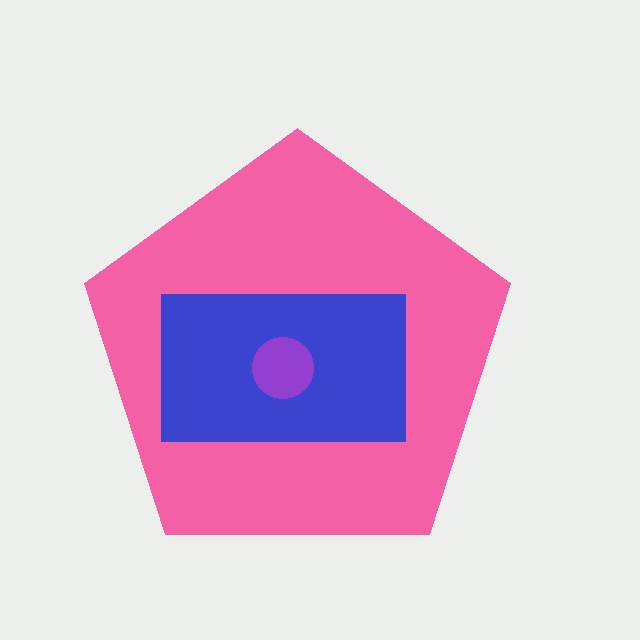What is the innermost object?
The purple circle.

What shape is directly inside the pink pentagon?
The blue rectangle.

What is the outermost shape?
The pink pentagon.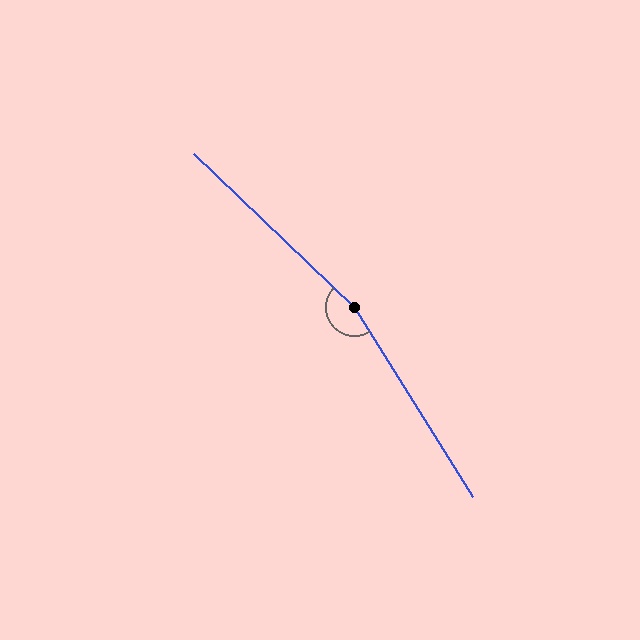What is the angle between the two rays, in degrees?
Approximately 166 degrees.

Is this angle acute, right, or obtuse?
It is obtuse.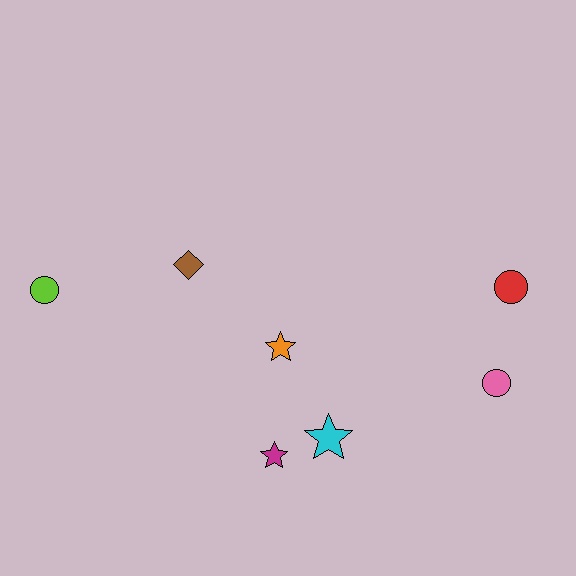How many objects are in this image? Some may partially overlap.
There are 7 objects.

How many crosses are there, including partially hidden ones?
There are no crosses.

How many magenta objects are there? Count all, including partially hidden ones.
There is 1 magenta object.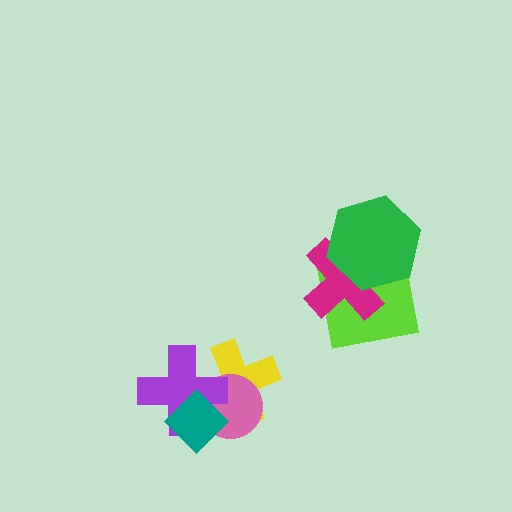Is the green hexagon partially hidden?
No, no other shape covers it.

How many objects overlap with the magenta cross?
2 objects overlap with the magenta cross.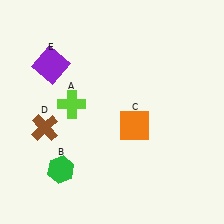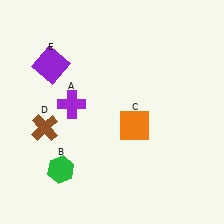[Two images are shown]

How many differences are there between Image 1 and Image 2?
There is 1 difference between the two images.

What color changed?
The cross (A) changed from lime in Image 1 to purple in Image 2.